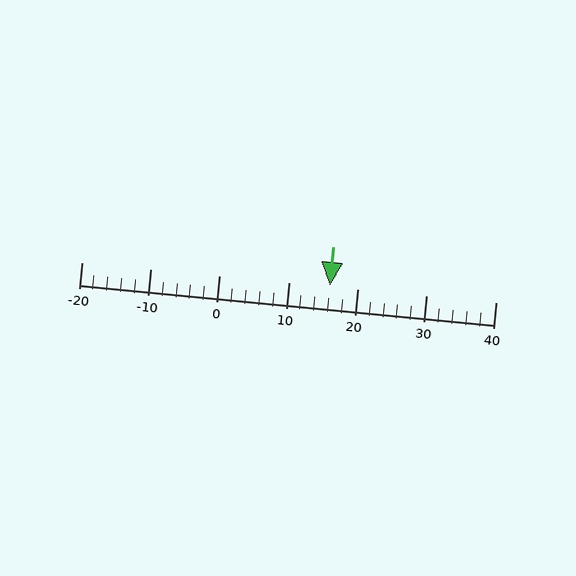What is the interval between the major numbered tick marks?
The major tick marks are spaced 10 units apart.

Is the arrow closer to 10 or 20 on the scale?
The arrow is closer to 20.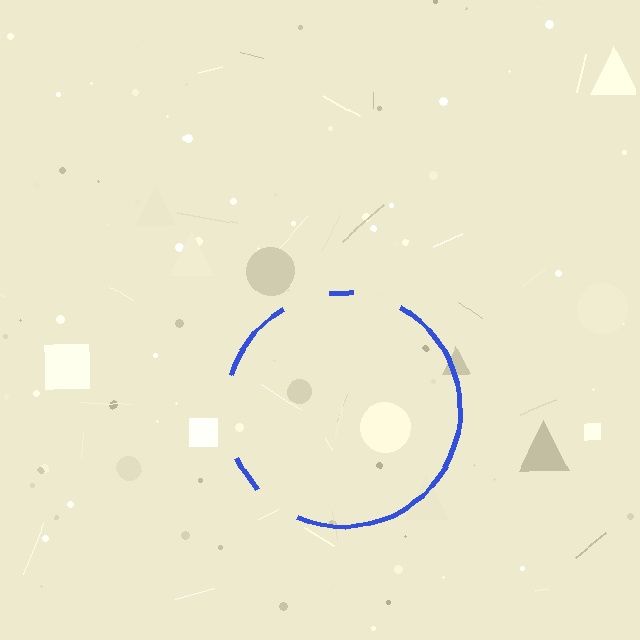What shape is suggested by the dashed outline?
The dashed outline suggests a circle.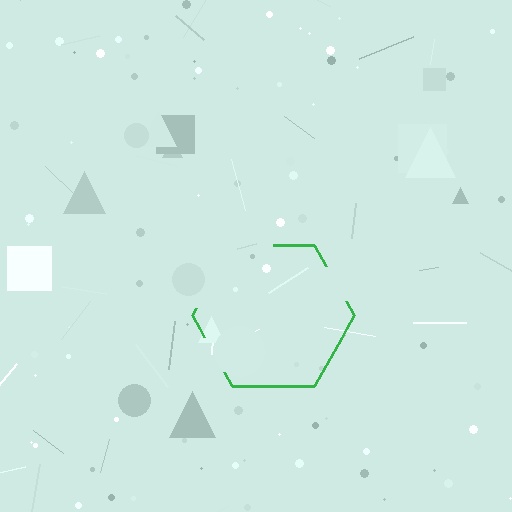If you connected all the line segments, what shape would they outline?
They would outline a hexagon.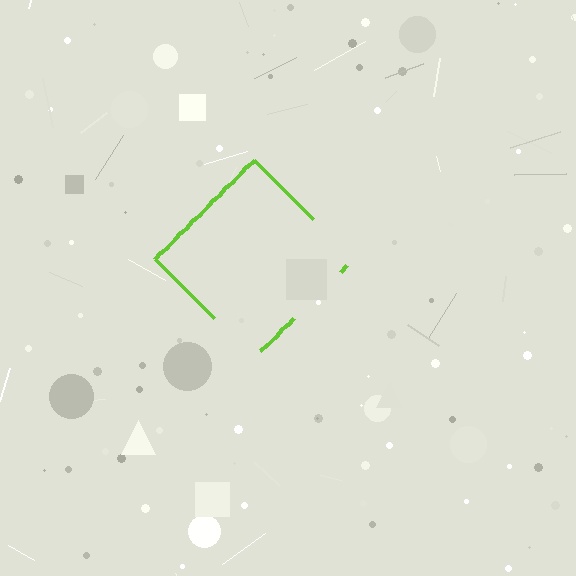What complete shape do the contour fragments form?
The contour fragments form a diamond.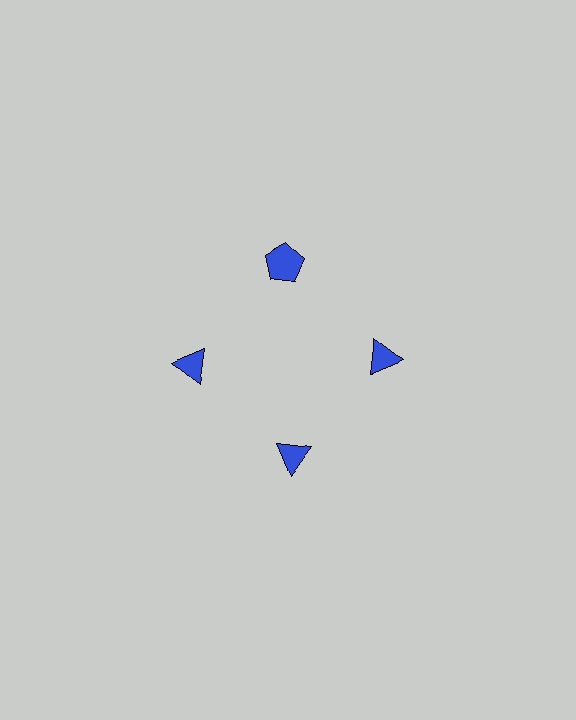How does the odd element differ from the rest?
It has a different shape: pentagon instead of triangle.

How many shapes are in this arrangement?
There are 4 shapes arranged in a ring pattern.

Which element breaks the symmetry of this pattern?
The blue pentagon at roughly the 12 o'clock position breaks the symmetry. All other shapes are blue triangles.